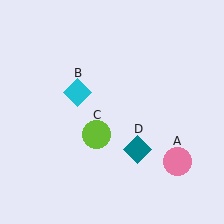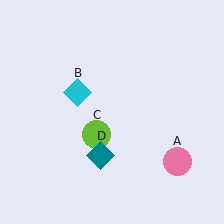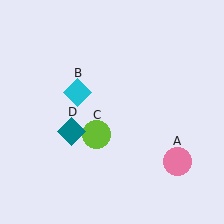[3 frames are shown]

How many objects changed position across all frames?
1 object changed position: teal diamond (object D).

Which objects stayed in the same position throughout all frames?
Pink circle (object A) and cyan diamond (object B) and lime circle (object C) remained stationary.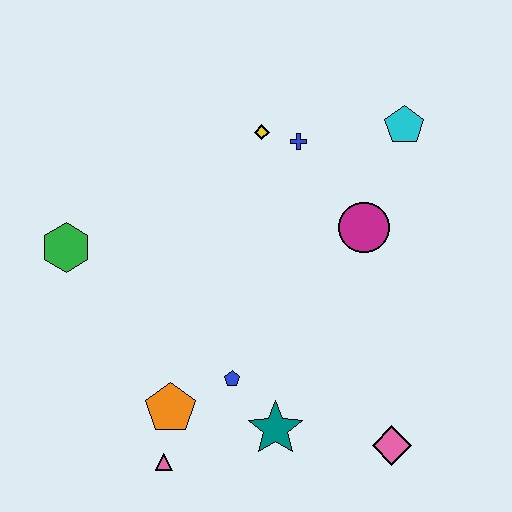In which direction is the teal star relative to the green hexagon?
The teal star is to the right of the green hexagon.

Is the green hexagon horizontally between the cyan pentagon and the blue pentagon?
No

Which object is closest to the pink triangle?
The orange pentagon is closest to the pink triangle.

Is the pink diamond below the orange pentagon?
Yes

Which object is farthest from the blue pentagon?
The cyan pentagon is farthest from the blue pentagon.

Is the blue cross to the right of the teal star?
Yes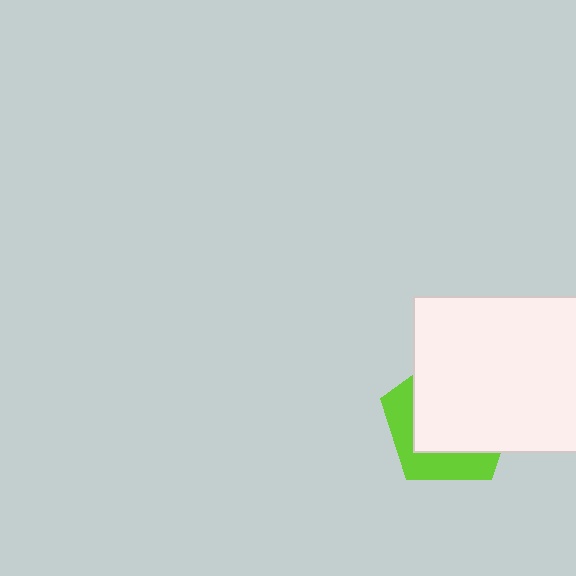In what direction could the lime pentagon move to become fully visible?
The lime pentagon could move toward the lower-left. That would shift it out from behind the white rectangle entirely.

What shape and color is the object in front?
The object in front is a white rectangle.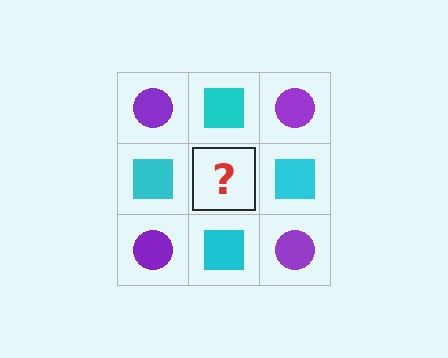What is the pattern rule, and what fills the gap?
The rule is that it alternates purple circle and cyan square in a checkerboard pattern. The gap should be filled with a purple circle.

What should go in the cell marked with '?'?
The missing cell should contain a purple circle.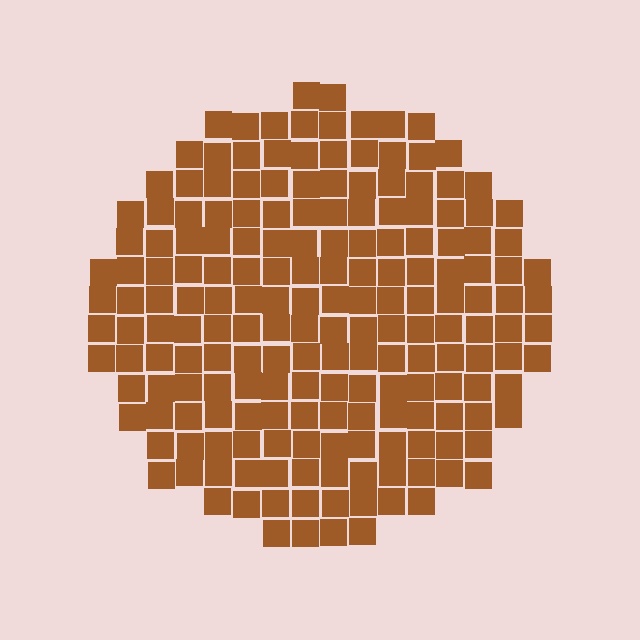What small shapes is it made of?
It is made of small squares.